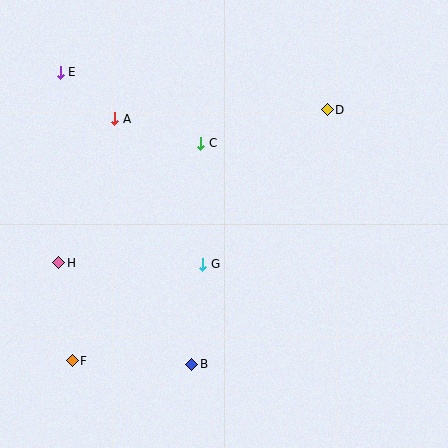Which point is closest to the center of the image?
Point G at (203, 264) is closest to the center.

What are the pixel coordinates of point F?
Point F is at (72, 361).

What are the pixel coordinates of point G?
Point G is at (203, 264).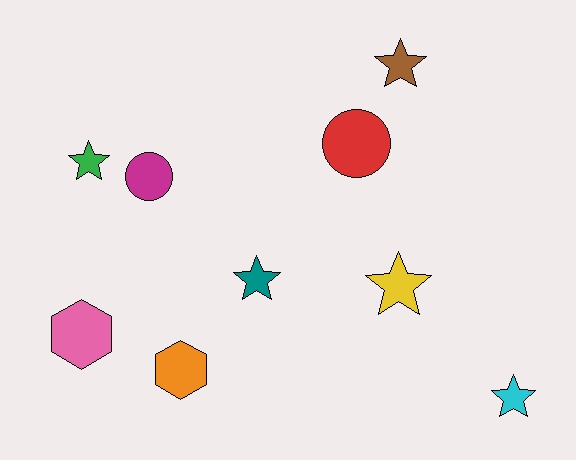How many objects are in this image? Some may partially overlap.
There are 9 objects.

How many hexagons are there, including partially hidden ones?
There are 2 hexagons.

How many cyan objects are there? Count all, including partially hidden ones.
There is 1 cyan object.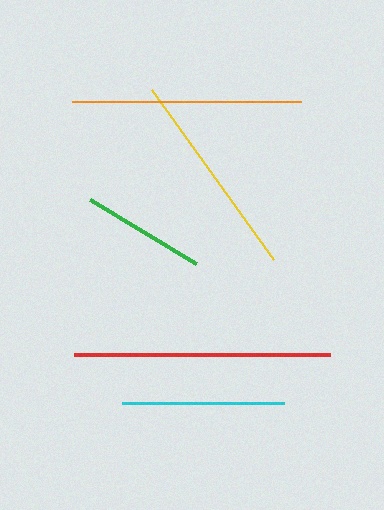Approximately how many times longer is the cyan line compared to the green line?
The cyan line is approximately 1.3 times the length of the green line.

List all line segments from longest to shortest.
From longest to shortest: red, orange, yellow, cyan, green.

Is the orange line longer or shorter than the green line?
The orange line is longer than the green line.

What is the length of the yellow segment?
The yellow segment is approximately 210 pixels long.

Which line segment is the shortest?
The green line is the shortest at approximately 124 pixels.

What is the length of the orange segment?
The orange segment is approximately 230 pixels long.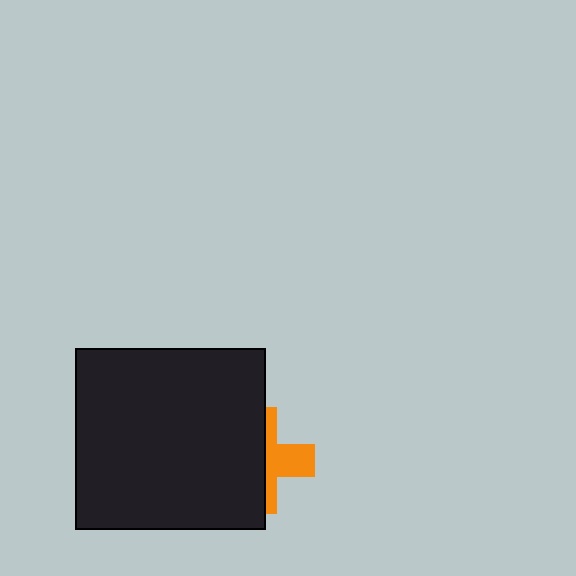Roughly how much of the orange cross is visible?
A small part of it is visible (roughly 42%).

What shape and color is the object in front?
The object in front is a black rectangle.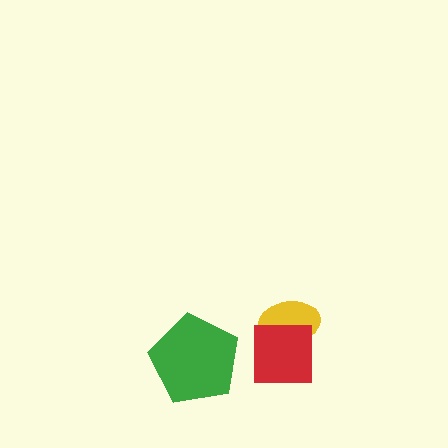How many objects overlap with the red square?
1 object overlaps with the red square.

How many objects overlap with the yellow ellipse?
1 object overlaps with the yellow ellipse.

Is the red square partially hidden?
No, no other shape covers it.